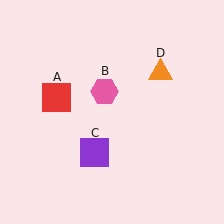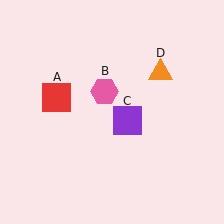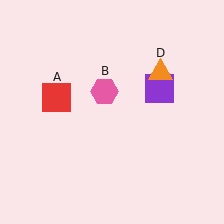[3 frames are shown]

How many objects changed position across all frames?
1 object changed position: purple square (object C).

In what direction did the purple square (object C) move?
The purple square (object C) moved up and to the right.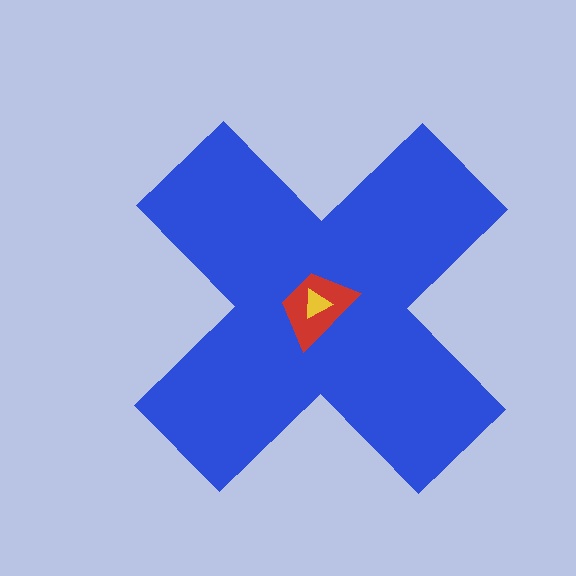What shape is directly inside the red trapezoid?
The yellow triangle.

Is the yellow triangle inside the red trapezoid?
Yes.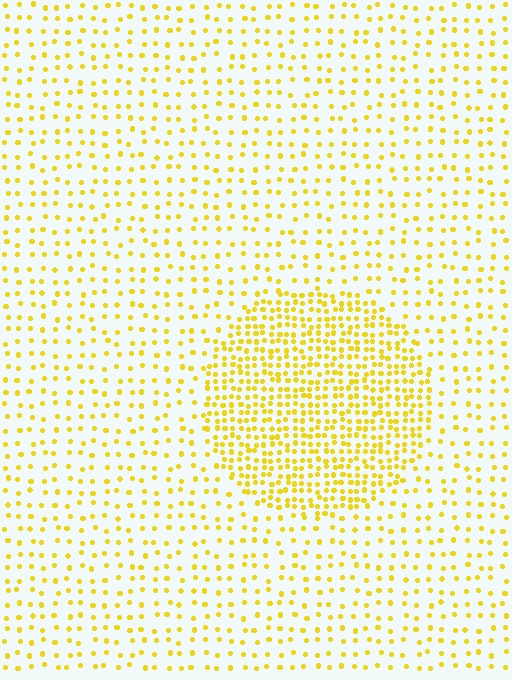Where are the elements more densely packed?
The elements are more densely packed inside the circle boundary.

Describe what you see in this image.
The image contains small yellow elements arranged at two different densities. A circle-shaped region is visible where the elements are more densely packed than the surrounding area.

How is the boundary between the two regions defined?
The boundary is defined by a change in element density (approximately 2.5x ratio). All elements are the same color, size, and shape.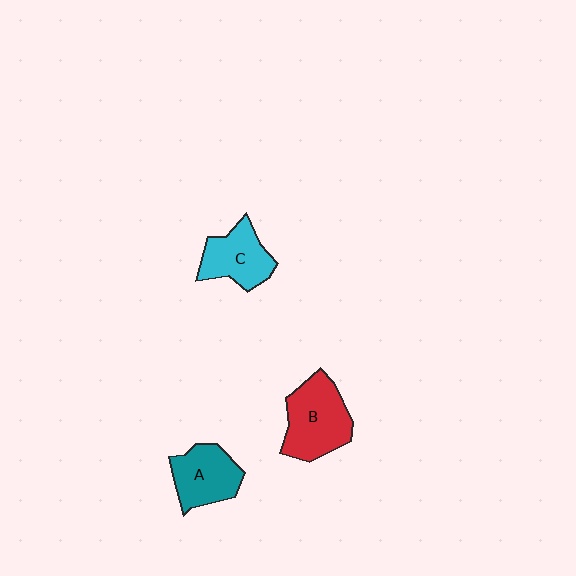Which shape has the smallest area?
Shape C (cyan).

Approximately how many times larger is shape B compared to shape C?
Approximately 1.3 times.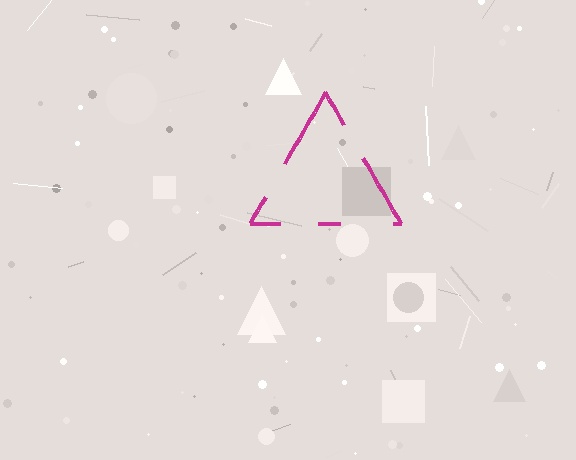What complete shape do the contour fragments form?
The contour fragments form a triangle.